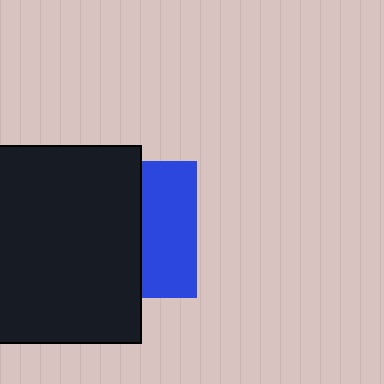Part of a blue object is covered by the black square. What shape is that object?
It is a square.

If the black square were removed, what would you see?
You would see the complete blue square.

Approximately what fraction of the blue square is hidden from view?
Roughly 59% of the blue square is hidden behind the black square.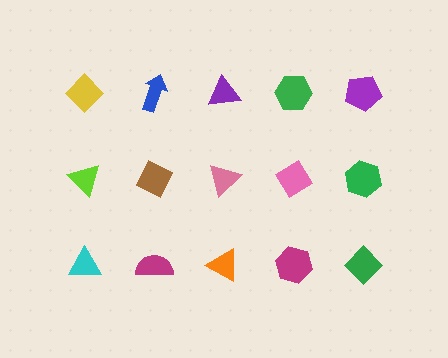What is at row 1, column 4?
A green hexagon.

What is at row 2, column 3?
A pink triangle.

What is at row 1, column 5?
A purple pentagon.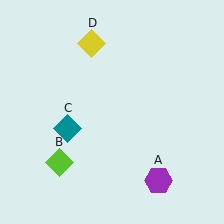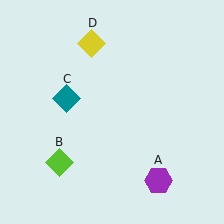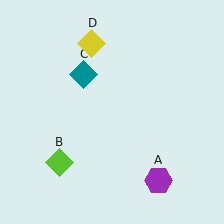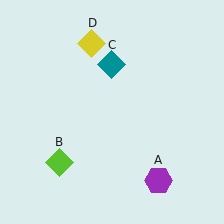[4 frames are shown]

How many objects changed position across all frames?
1 object changed position: teal diamond (object C).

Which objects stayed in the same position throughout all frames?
Purple hexagon (object A) and lime diamond (object B) and yellow diamond (object D) remained stationary.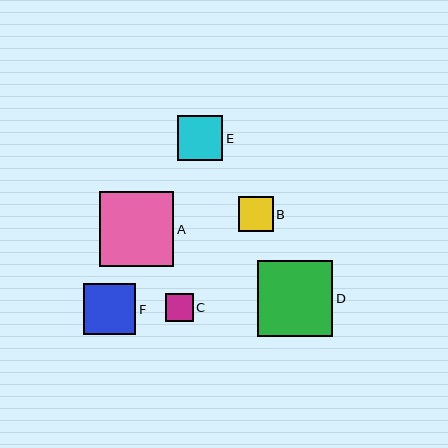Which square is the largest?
Square D is the largest with a size of approximately 75 pixels.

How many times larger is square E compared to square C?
Square E is approximately 1.6 times the size of square C.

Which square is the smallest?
Square C is the smallest with a size of approximately 28 pixels.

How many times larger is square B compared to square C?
Square B is approximately 1.3 times the size of square C.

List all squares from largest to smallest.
From largest to smallest: D, A, F, E, B, C.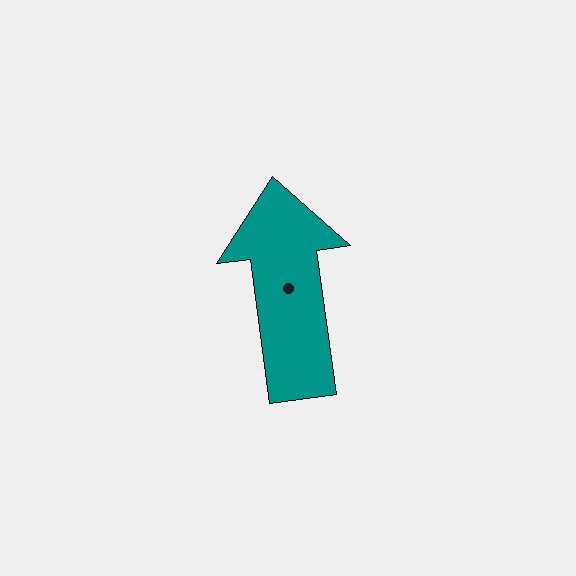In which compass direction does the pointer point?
North.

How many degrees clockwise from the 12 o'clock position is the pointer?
Approximately 352 degrees.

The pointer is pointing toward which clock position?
Roughly 12 o'clock.